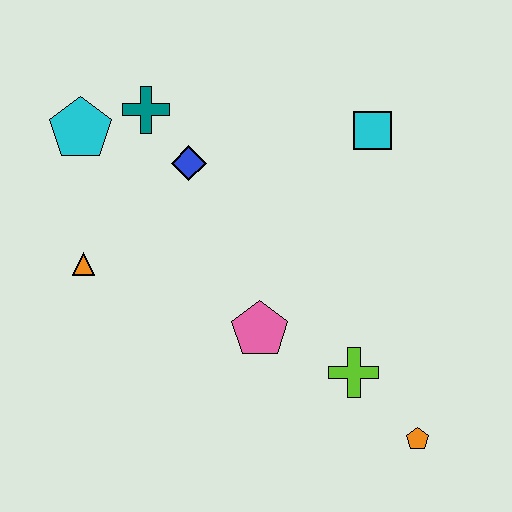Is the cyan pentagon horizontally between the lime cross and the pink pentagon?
No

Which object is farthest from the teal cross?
The orange pentagon is farthest from the teal cross.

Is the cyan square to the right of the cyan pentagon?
Yes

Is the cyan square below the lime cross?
No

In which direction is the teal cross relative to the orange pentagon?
The teal cross is above the orange pentagon.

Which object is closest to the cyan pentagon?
The teal cross is closest to the cyan pentagon.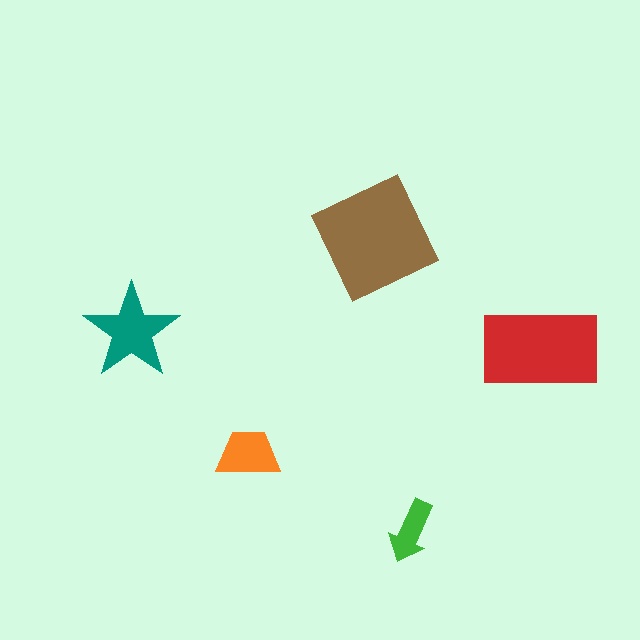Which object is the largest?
The brown square.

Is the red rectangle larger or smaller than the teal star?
Larger.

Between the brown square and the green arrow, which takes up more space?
The brown square.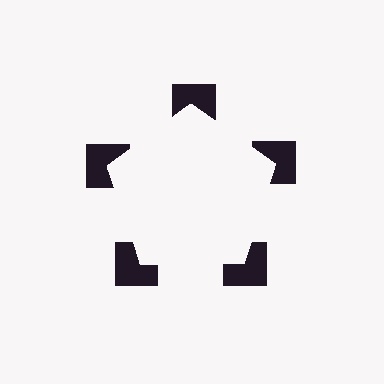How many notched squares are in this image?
There are 5 — one at each vertex of the illusory pentagon.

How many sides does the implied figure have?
5 sides.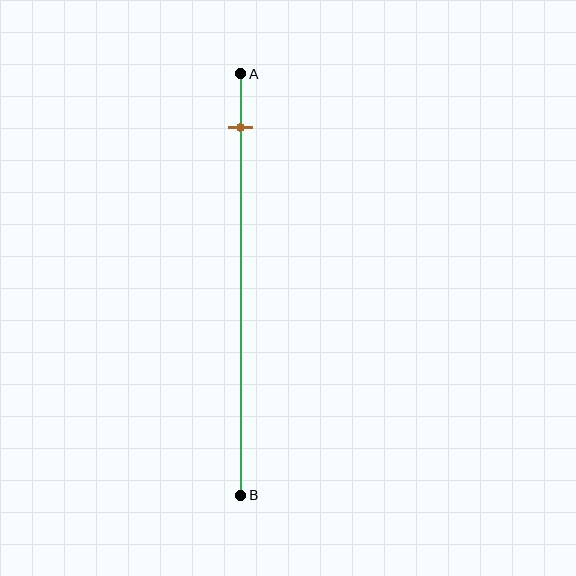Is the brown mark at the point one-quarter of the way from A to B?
No, the mark is at about 15% from A, not at the 25% one-quarter point.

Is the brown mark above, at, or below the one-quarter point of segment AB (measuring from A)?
The brown mark is above the one-quarter point of segment AB.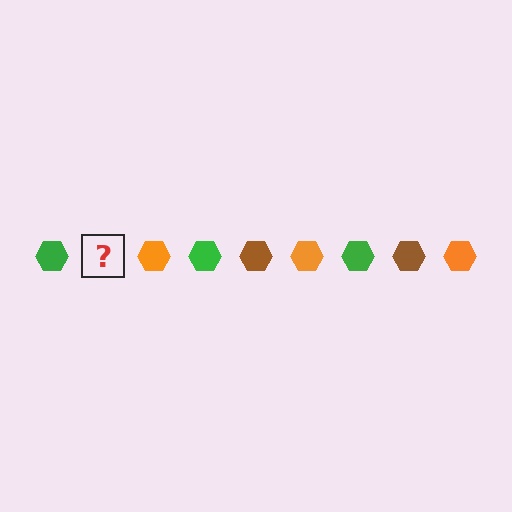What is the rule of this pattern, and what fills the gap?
The rule is that the pattern cycles through green, brown, orange hexagons. The gap should be filled with a brown hexagon.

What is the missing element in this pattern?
The missing element is a brown hexagon.